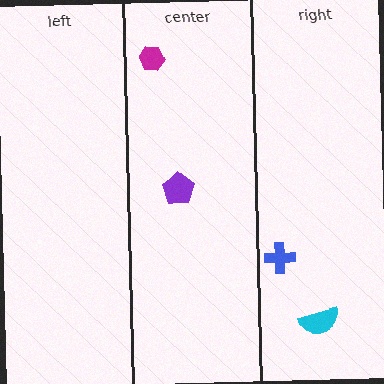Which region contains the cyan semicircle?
The right region.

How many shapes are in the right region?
2.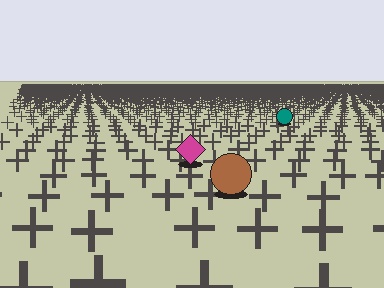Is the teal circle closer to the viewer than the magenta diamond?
No. The magenta diamond is closer — you can tell from the texture gradient: the ground texture is coarser near it.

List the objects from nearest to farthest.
From nearest to farthest: the brown circle, the magenta diamond, the teal circle.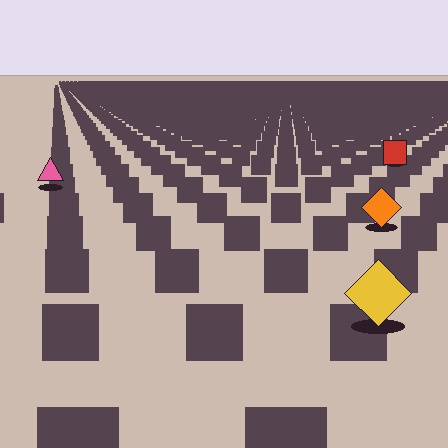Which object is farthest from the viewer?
The red square is farthest from the viewer. It appears smaller and the ground texture around it is denser.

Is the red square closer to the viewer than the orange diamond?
No. The orange diamond is closer — you can tell from the texture gradient: the ground texture is coarser near it.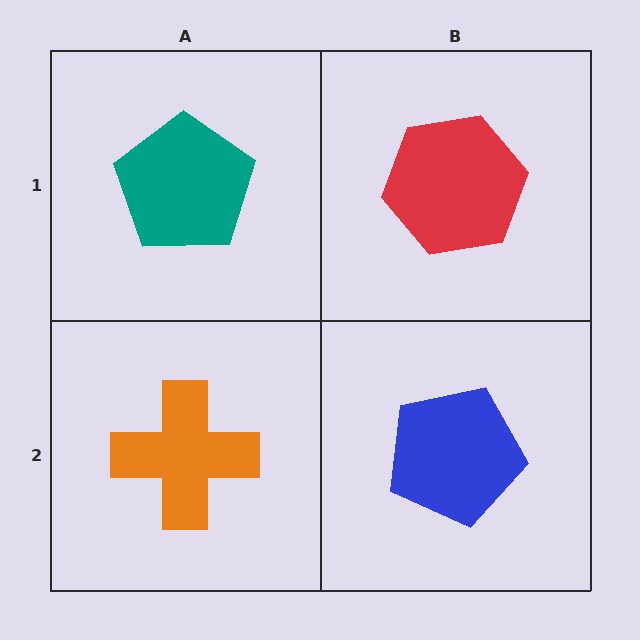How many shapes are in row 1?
2 shapes.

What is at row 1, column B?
A red hexagon.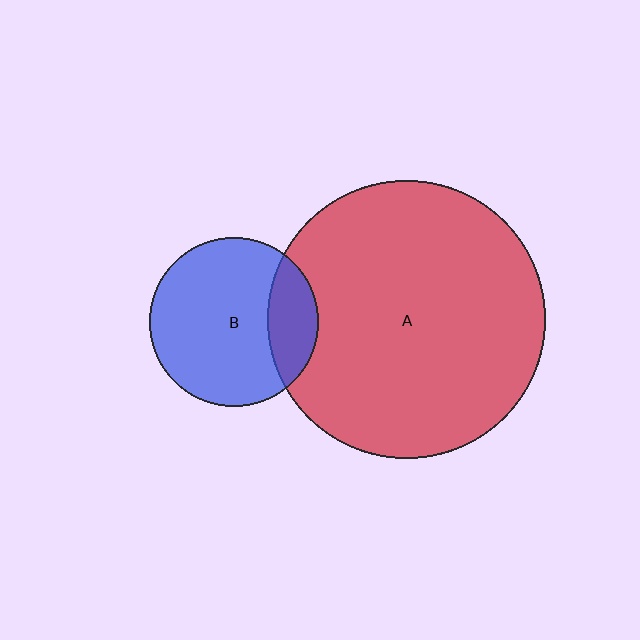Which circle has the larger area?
Circle A (red).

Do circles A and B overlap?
Yes.